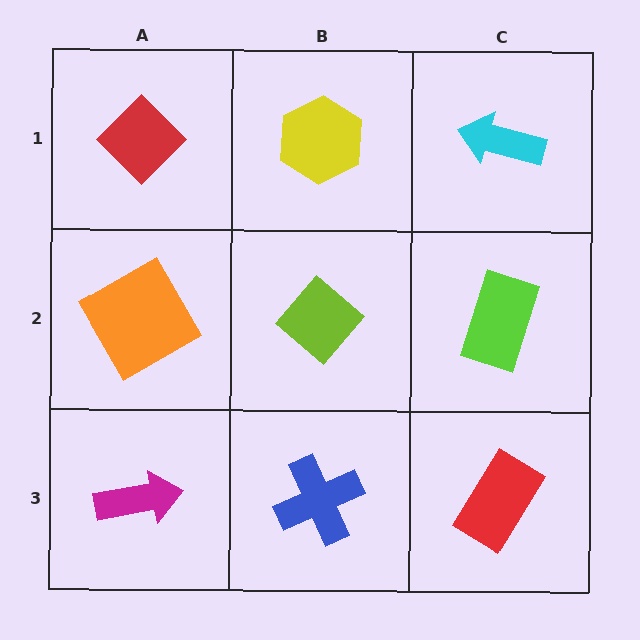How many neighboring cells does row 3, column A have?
2.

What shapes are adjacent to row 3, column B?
A lime diamond (row 2, column B), a magenta arrow (row 3, column A), a red rectangle (row 3, column C).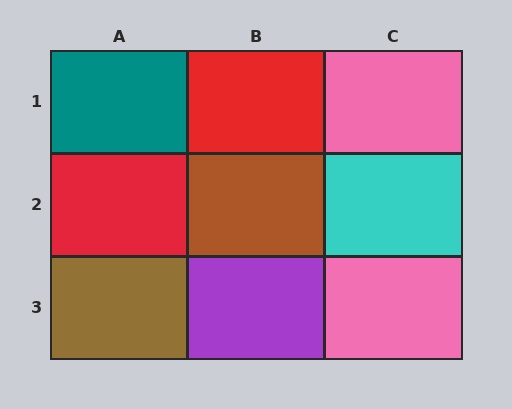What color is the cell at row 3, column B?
Purple.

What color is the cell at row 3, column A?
Brown.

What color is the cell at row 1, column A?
Teal.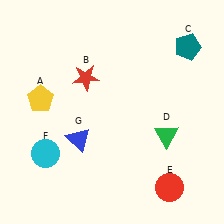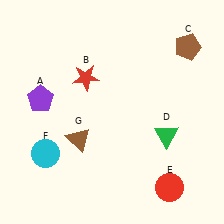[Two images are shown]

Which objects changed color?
A changed from yellow to purple. C changed from teal to brown. G changed from blue to brown.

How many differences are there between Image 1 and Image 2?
There are 3 differences between the two images.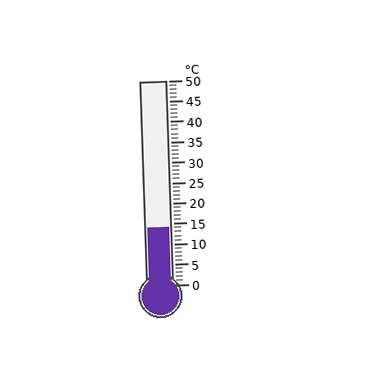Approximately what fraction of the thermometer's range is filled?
The thermometer is filled to approximately 30% of its range.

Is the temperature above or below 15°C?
The temperature is below 15°C.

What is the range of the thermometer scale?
The thermometer scale ranges from 0°C to 50°C.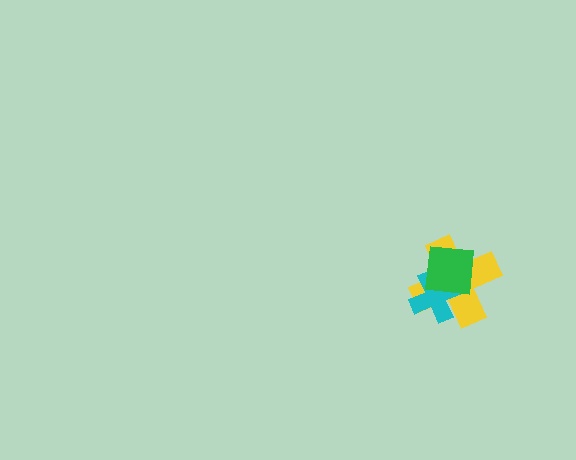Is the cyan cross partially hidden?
Yes, it is partially covered by another shape.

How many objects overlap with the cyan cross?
2 objects overlap with the cyan cross.